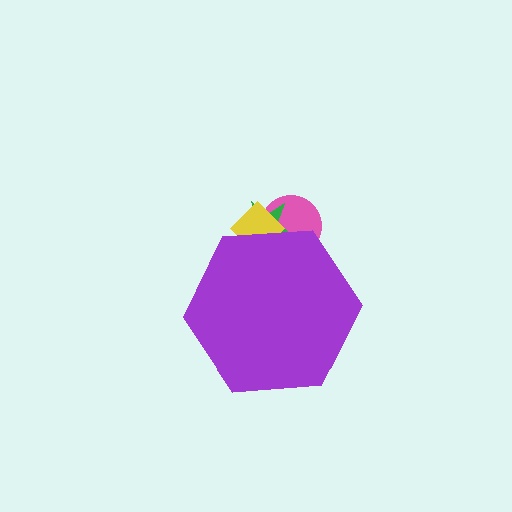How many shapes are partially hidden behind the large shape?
3 shapes are partially hidden.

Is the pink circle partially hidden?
Yes, the pink circle is partially hidden behind the purple hexagon.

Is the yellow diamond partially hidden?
Yes, the yellow diamond is partially hidden behind the purple hexagon.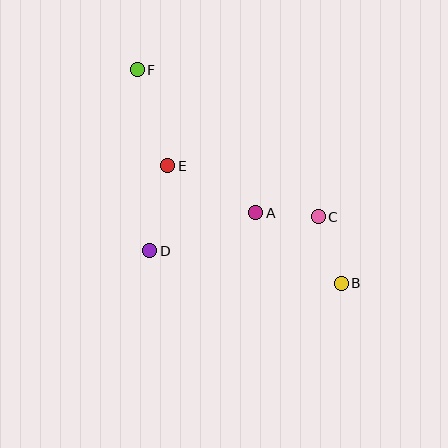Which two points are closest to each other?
Points A and C are closest to each other.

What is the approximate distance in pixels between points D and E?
The distance between D and E is approximately 87 pixels.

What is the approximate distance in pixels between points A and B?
The distance between A and B is approximately 111 pixels.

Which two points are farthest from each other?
Points B and F are farthest from each other.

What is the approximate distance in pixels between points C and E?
The distance between C and E is approximately 158 pixels.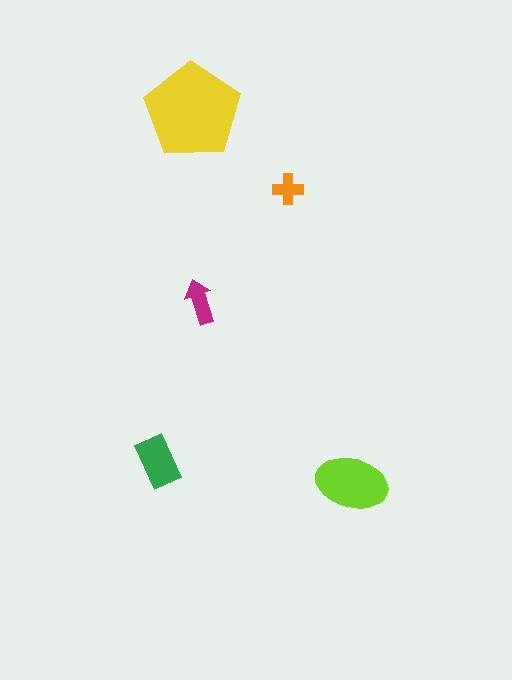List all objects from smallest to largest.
The orange cross, the magenta arrow, the green rectangle, the lime ellipse, the yellow pentagon.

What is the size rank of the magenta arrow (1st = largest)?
4th.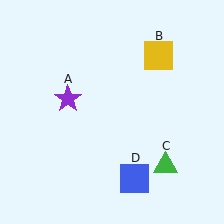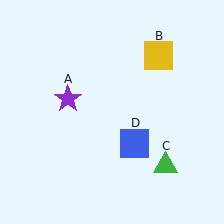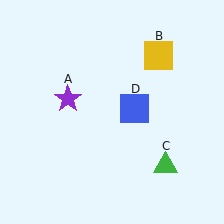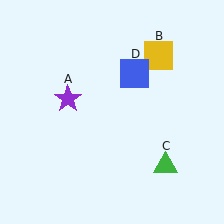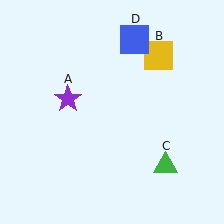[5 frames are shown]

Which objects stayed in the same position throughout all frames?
Purple star (object A) and yellow square (object B) and green triangle (object C) remained stationary.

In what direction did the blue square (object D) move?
The blue square (object D) moved up.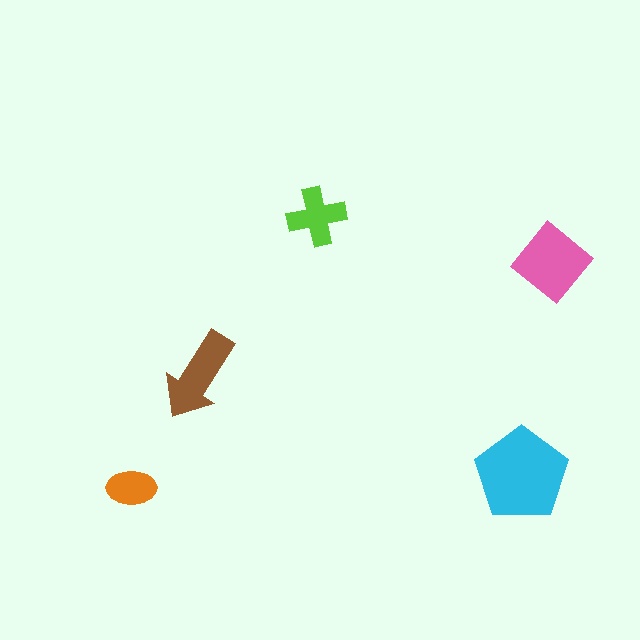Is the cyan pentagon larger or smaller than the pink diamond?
Larger.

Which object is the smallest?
The orange ellipse.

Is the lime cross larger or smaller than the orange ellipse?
Larger.